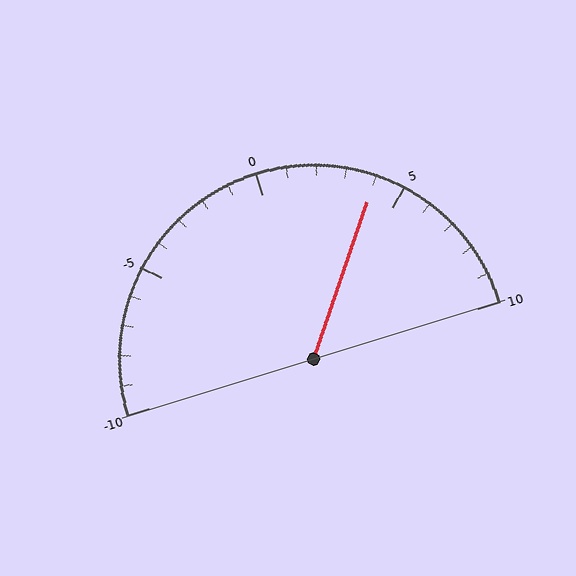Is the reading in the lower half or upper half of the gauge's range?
The reading is in the upper half of the range (-10 to 10).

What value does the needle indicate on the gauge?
The needle indicates approximately 4.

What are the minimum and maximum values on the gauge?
The gauge ranges from -10 to 10.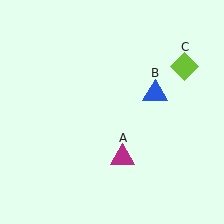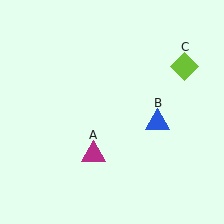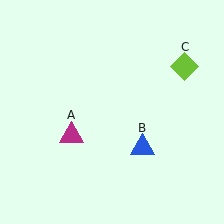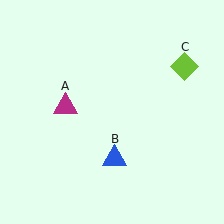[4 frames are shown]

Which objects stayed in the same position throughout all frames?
Lime diamond (object C) remained stationary.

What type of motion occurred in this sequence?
The magenta triangle (object A), blue triangle (object B) rotated clockwise around the center of the scene.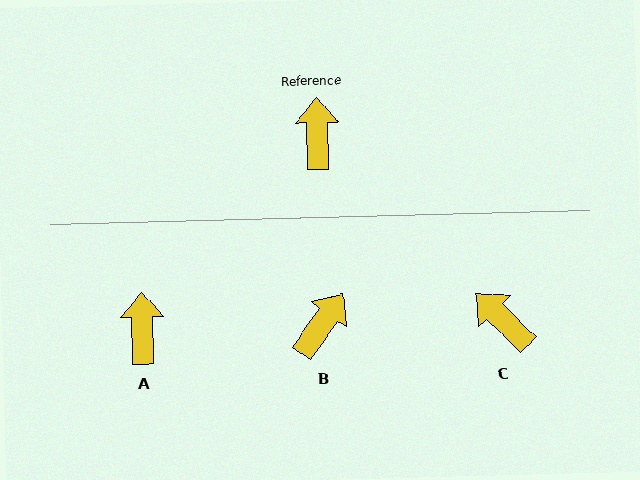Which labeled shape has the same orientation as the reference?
A.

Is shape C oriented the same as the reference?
No, it is off by about 44 degrees.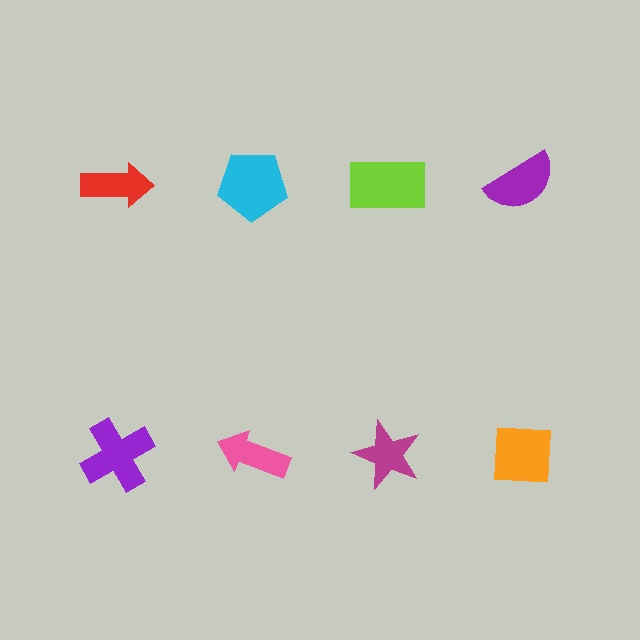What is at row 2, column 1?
A purple cross.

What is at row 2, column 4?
An orange square.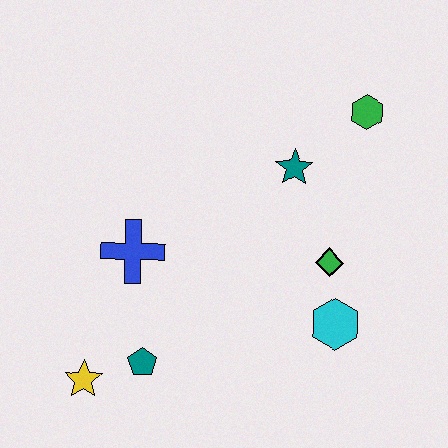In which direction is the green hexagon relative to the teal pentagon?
The green hexagon is above the teal pentagon.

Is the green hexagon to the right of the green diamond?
Yes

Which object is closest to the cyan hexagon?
The green diamond is closest to the cyan hexagon.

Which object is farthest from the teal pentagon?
The green hexagon is farthest from the teal pentagon.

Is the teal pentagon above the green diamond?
No